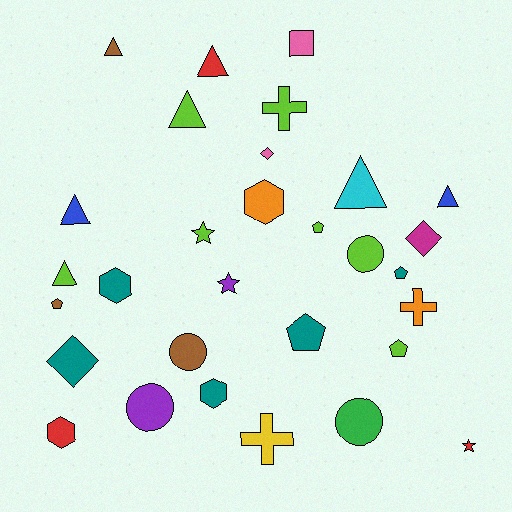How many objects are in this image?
There are 30 objects.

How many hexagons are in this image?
There are 4 hexagons.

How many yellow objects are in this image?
There is 1 yellow object.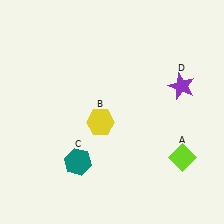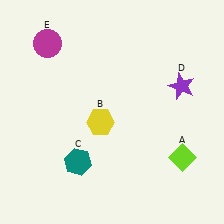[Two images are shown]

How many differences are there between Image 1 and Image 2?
There is 1 difference between the two images.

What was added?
A magenta circle (E) was added in Image 2.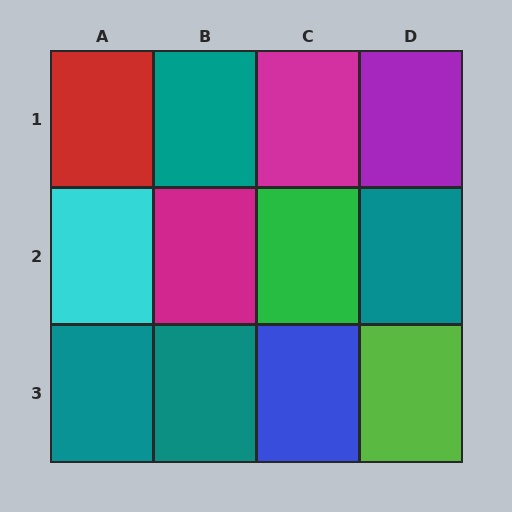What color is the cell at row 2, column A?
Cyan.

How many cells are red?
1 cell is red.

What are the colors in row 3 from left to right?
Teal, teal, blue, lime.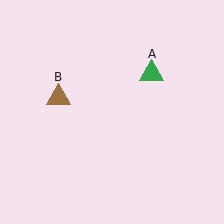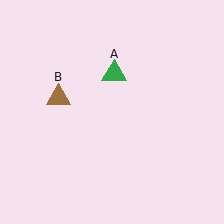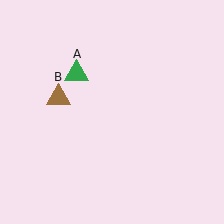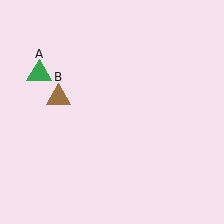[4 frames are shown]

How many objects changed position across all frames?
1 object changed position: green triangle (object A).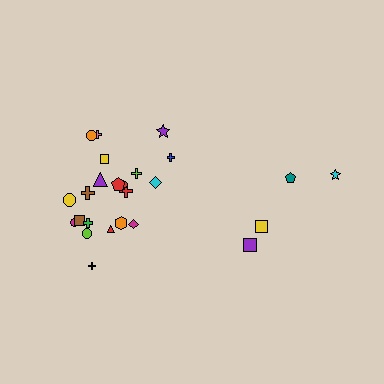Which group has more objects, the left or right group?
The left group.